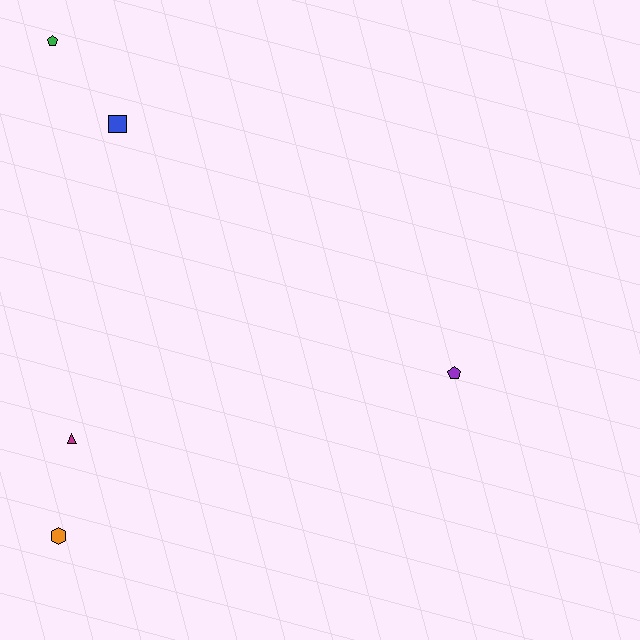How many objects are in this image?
There are 5 objects.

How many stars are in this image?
There are no stars.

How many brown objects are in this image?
There are no brown objects.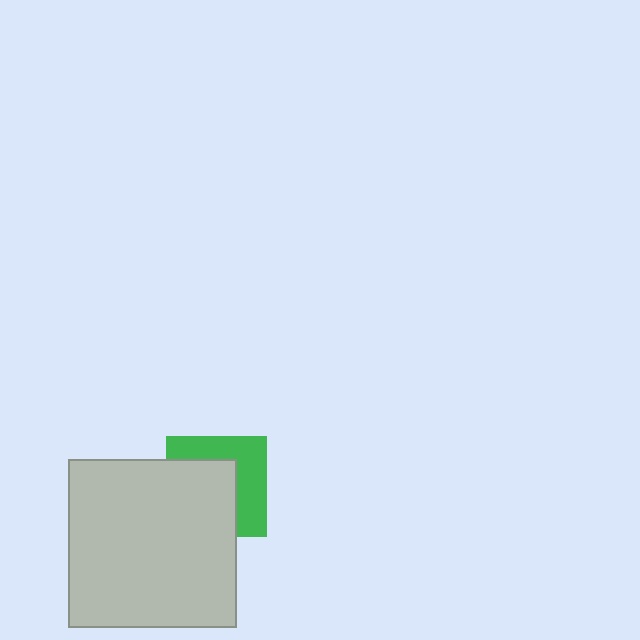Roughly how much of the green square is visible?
About half of it is visible (roughly 46%).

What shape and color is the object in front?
The object in front is a light gray square.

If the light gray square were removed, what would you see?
You would see the complete green square.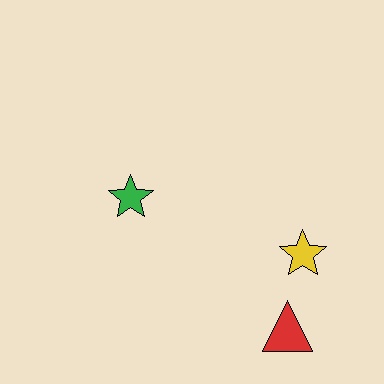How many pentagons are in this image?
There are no pentagons.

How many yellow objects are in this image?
There is 1 yellow object.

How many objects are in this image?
There are 3 objects.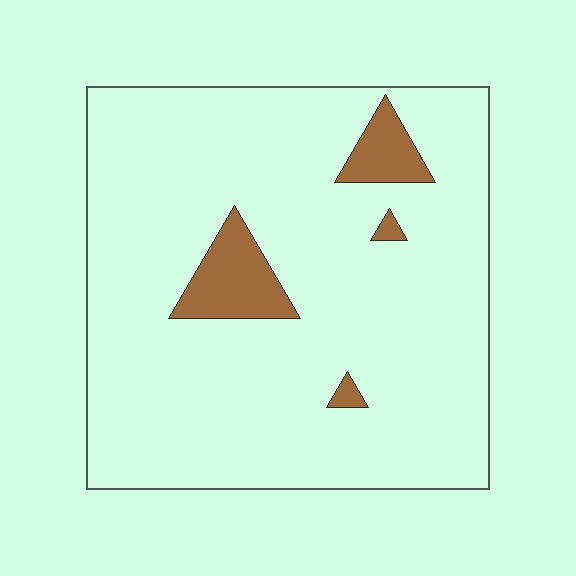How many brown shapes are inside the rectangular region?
4.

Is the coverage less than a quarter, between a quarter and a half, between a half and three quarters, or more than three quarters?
Less than a quarter.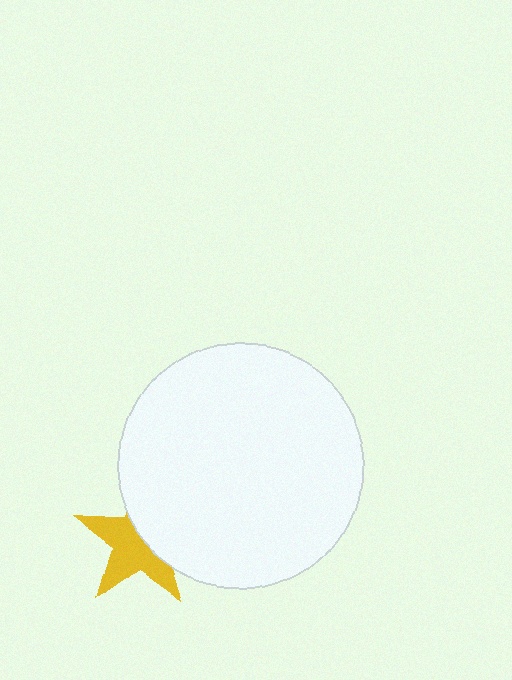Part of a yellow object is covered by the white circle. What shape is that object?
It is a star.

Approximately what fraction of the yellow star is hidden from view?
Roughly 43% of the yellow star is hidden behind the white circle.